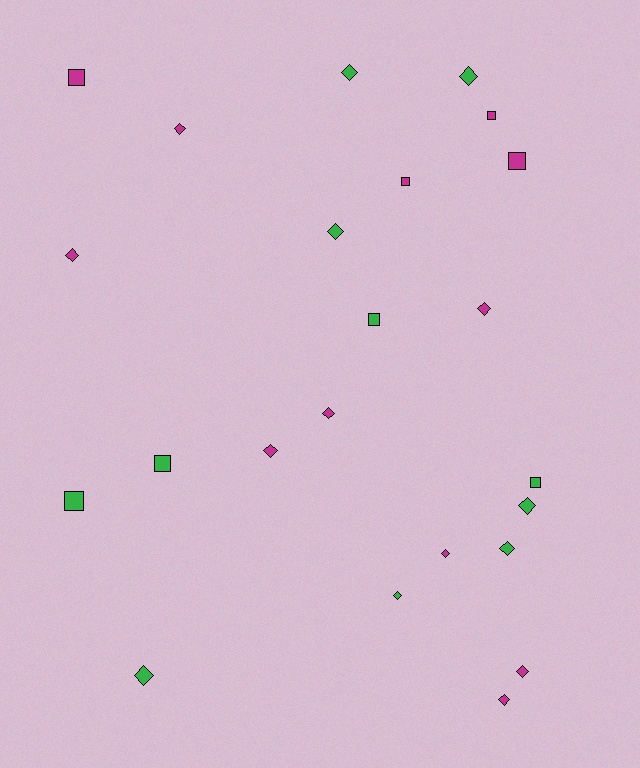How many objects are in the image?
There are 23 objects.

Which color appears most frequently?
Magenta, with 12 objects.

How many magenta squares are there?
There are 4 magenta squares.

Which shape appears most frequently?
Diamond, with 15 objects.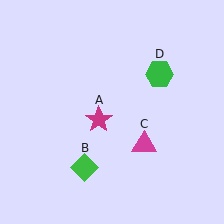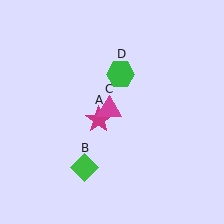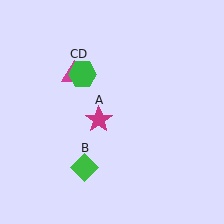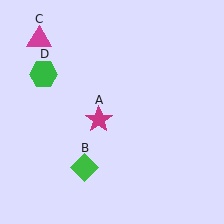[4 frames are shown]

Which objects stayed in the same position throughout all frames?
Magenta star (object A) and green diamond (object B) remained stationary.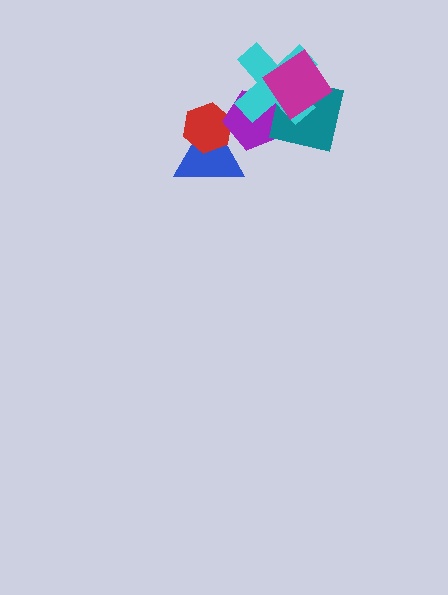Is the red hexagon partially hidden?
Yes, it is partially covered by another shape.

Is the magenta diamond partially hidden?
No, no other shape covers it.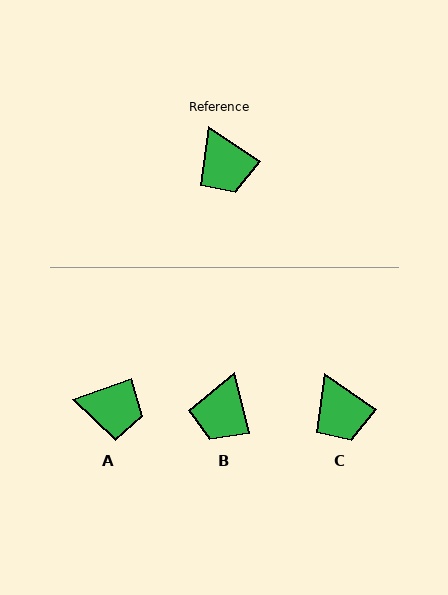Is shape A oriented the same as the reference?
No, it is off by about 54 degrees.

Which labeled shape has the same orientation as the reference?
C.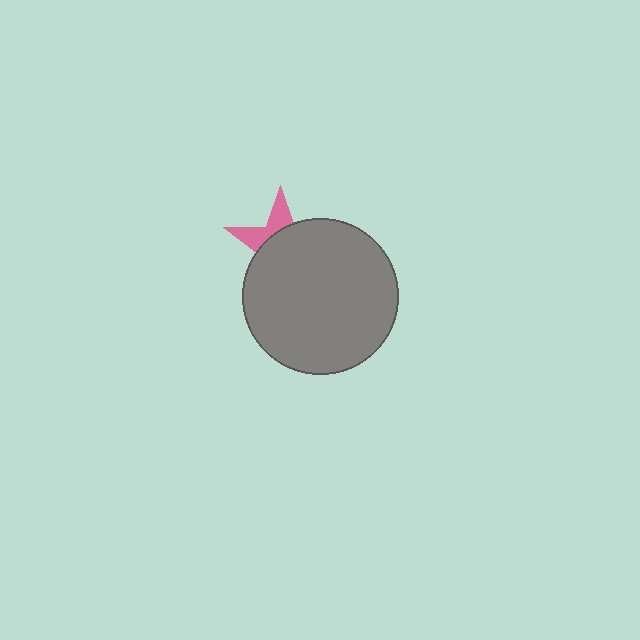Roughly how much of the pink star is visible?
A small part of it is visible (roughly 30%).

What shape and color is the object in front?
The object in front is a gray circle.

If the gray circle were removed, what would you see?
You would see the complete pink star.